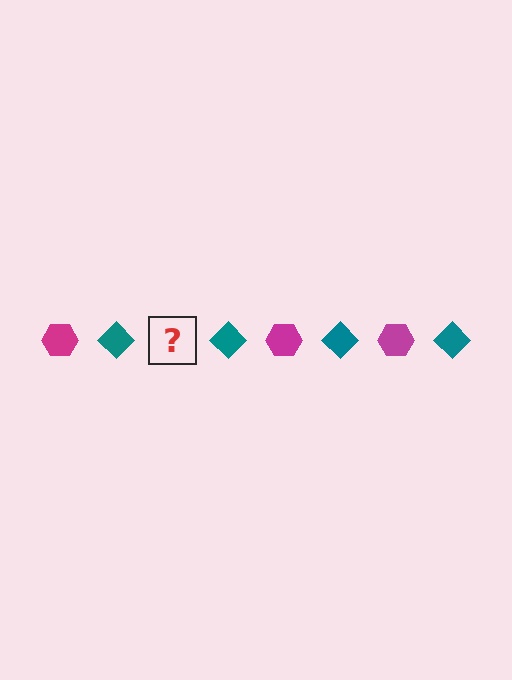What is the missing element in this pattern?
The missing element is a magenta hexagon.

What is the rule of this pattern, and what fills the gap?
The rule is that the pattern alternates between magenta hexagon and teal diamond. The gap should be filled with a magenta hexagon.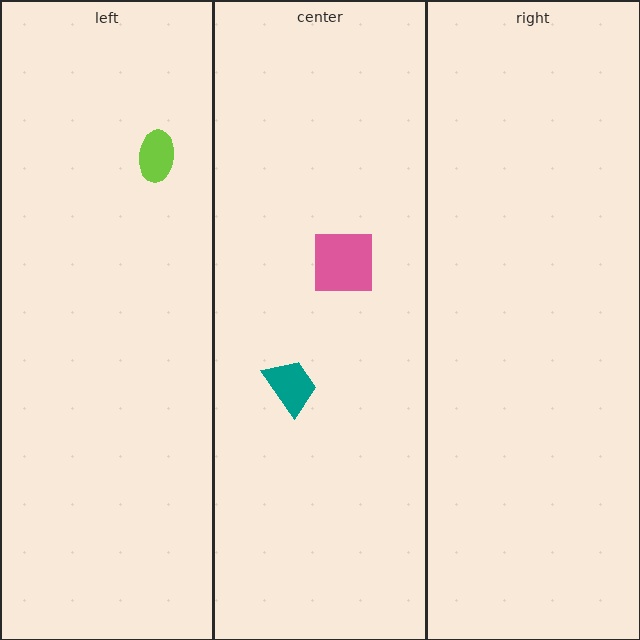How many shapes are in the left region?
1.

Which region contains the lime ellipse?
The left region.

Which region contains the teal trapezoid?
The center region.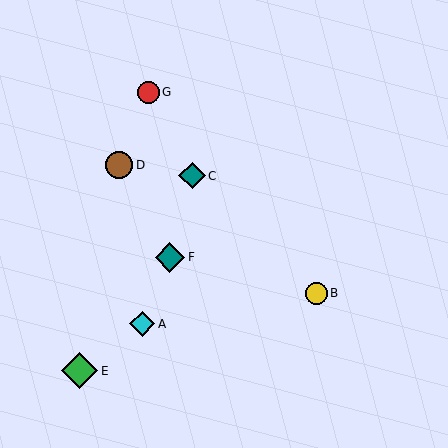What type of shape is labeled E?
Shape E is a green diamond.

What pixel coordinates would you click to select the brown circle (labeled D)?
Click at (119, 165) to select the brown circle D.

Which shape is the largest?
The green diamond (labeled E) is the largest.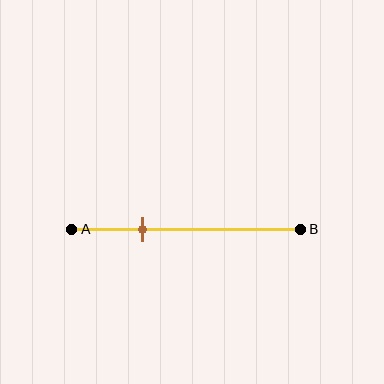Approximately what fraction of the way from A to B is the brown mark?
The brown mark is approximately 30% of the way from A to B.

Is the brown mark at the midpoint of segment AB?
No, the mark is at about 30% from A, not at the 50% midpoint.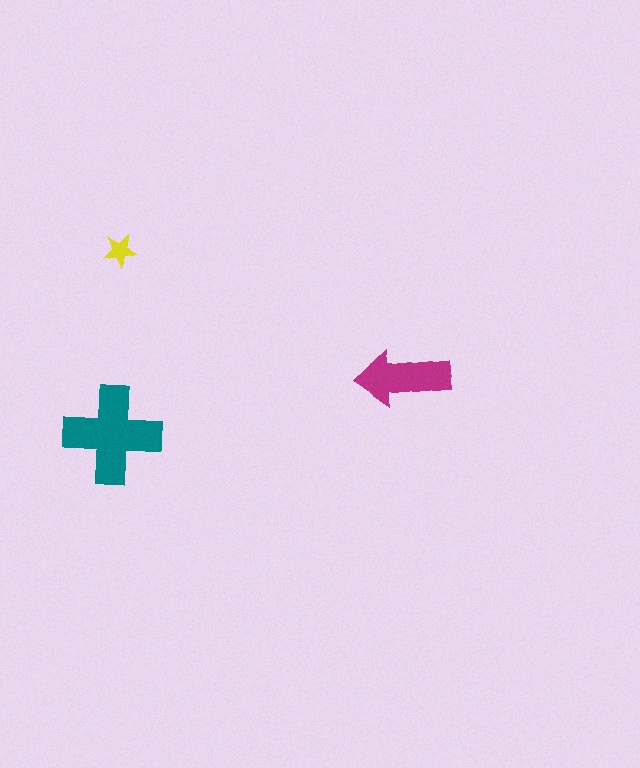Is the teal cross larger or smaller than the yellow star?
Larger.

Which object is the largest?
The teal cross.